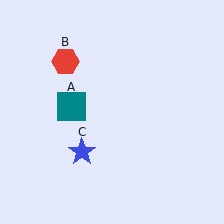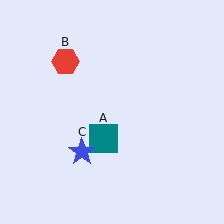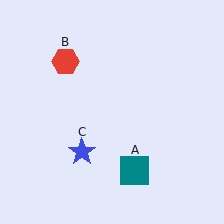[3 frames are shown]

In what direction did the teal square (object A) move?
The teal square (object A) moved down and to the right.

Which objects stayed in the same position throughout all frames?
Red hexagon (object B) and blue star (object C) remained stationary.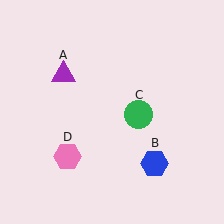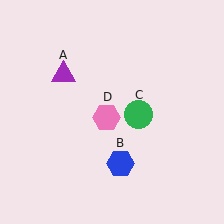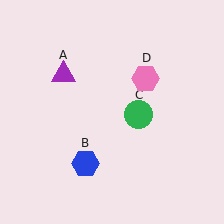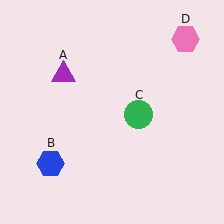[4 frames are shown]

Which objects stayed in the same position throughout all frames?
Purple triangle (object A) and green circle (object C) remained stationary.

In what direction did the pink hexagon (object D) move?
The pink hexagon (object D) moved up and to the right.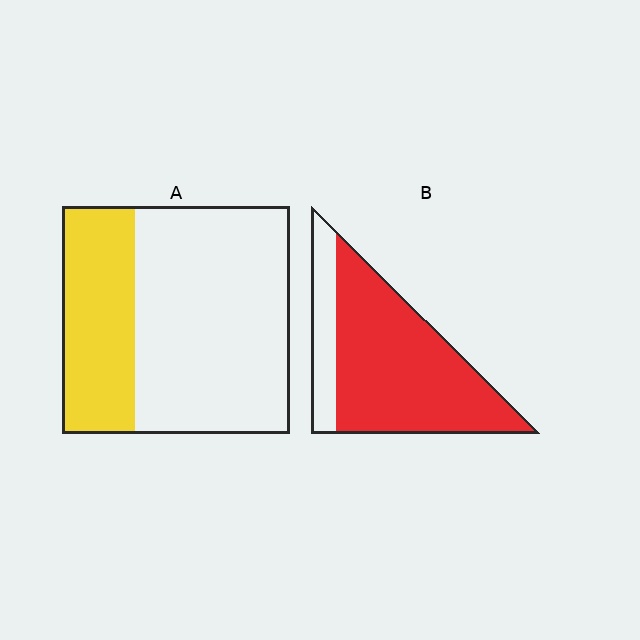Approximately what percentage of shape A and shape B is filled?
A is approximately 30% and B is approximately 80%.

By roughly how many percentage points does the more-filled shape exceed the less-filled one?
By roughly 45 percentage points (B over A).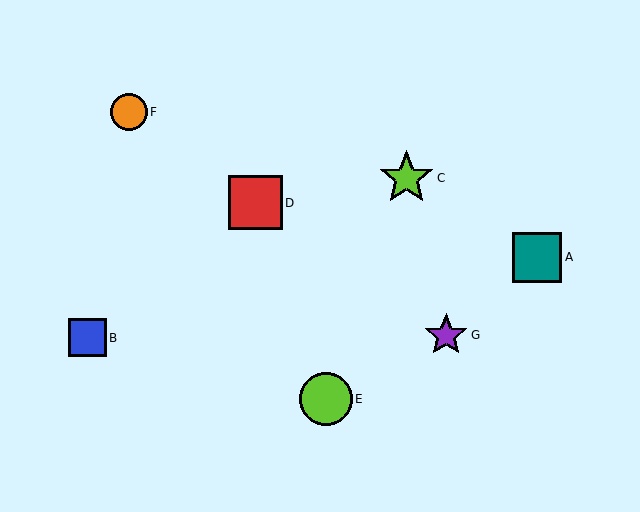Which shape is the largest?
The lime star (labeled C) is the largest.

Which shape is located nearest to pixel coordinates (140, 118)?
The orange circle (labeled F) at (129, 112) is nearest to that location.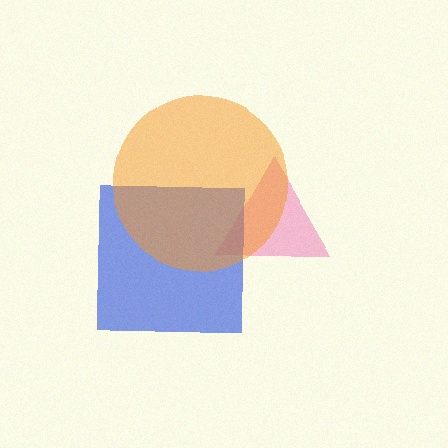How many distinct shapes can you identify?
There are 3 distinct shapes: a pink triangle, a blue square, an orange circle.